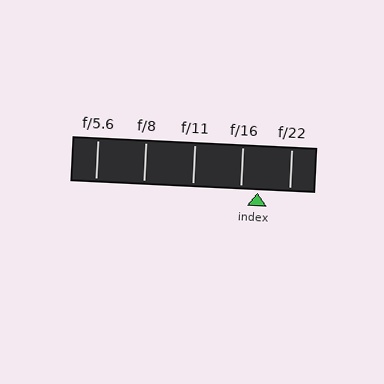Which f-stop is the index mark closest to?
The index mark is closest to f/16.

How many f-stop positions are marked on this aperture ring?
There are 5 f-stop positions marked.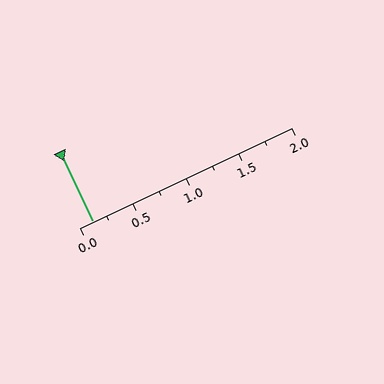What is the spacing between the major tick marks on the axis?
The major ticks are spaced 0.5 apart.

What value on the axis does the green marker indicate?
The marker indicates approximately 0.12.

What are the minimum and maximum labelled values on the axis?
The axis runs from 0.0 to 2.0.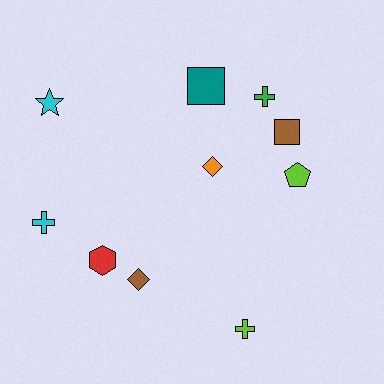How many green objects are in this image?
There is 1 green object.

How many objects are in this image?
There are 10 objects.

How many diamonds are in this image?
There are 2 diamonds.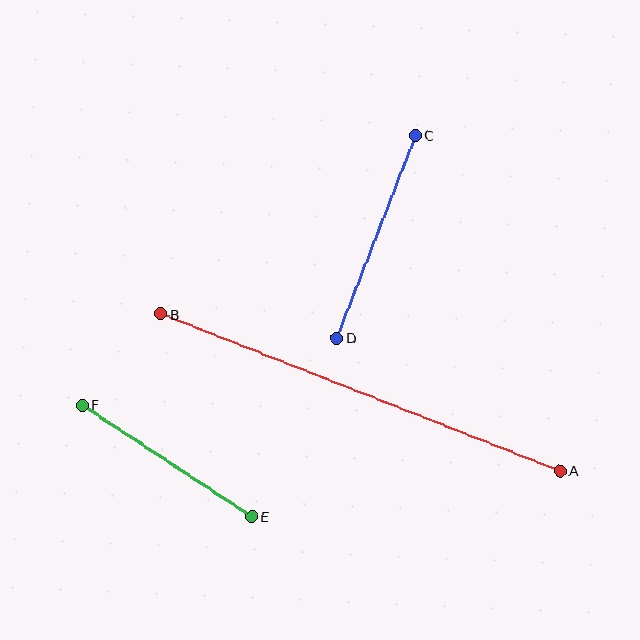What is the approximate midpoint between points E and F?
The midpoint is at approximately (167, 461) pixels.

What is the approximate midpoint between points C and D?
The midpoint is at approximately (376, 236) pixels.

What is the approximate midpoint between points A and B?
The midpoint is at approximately (360, 392) pixels.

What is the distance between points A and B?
The distance is approximately 429 pixels.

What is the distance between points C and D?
The distance is approximately 218 pixels.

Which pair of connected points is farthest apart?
Points A and B are farthest apart.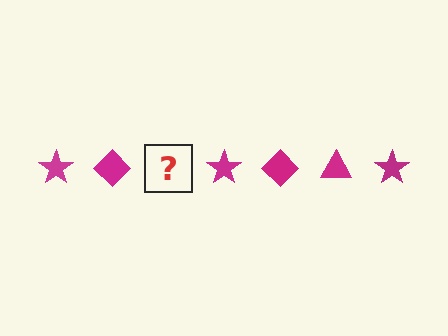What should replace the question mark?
The question mark should be replaced with a magenta triangle.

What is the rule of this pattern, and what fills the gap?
The rule is that the pattern cycles through star, diamond, triangle shapes in magenta. The gap should be filled with a magenta triangle.